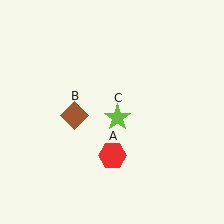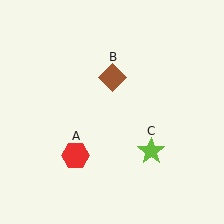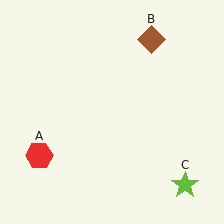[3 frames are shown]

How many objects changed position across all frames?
3 objects changed position: red hexagon (object A), brown diamond (object B), lime star (object C).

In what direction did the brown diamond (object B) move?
The brown diamond (object B) moved up and to the right.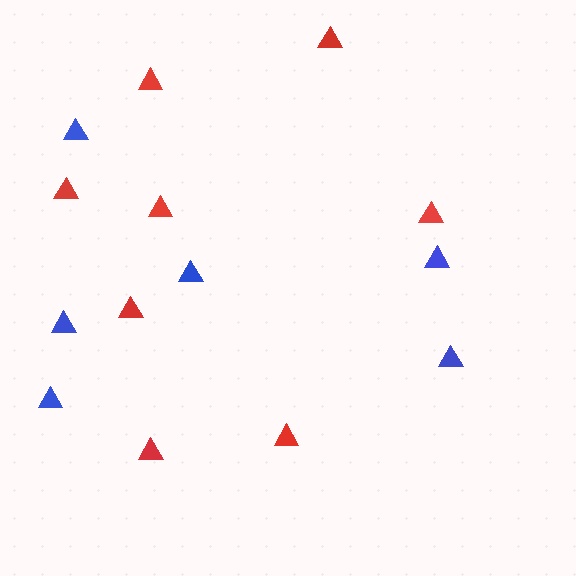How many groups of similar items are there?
There are 2 groups: one group of red triangles (8) and one group of blue triangles (6).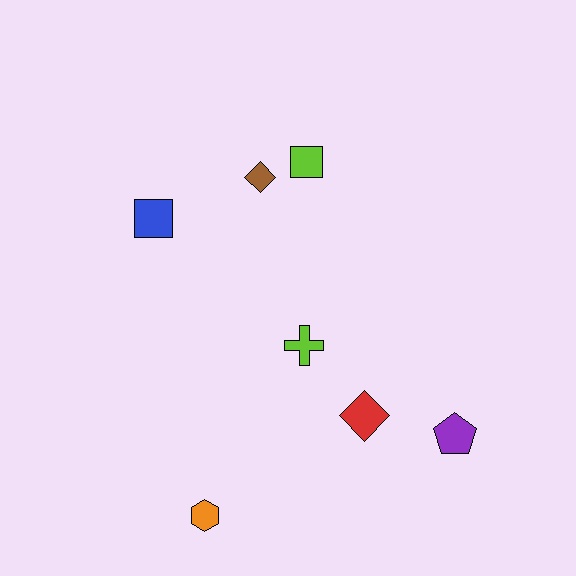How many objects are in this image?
There are 7 objects.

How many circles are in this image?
There are no circles.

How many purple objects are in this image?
There is 1 purple object.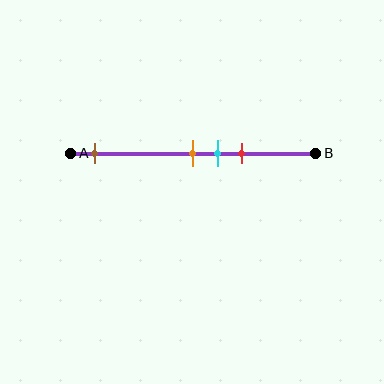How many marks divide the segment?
There are 4 marks dividing the segment.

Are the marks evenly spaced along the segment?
No, the marks are not evenly spaced.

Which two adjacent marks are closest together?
The orange and cyan marks are the closest adjacent pair.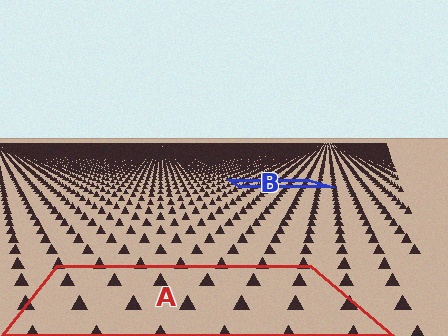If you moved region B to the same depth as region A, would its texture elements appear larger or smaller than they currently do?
They would appear larger. At a closer depth, the same texture elements are projected at a bigger on-screen size.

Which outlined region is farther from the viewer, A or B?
Region B is farther from the viewer — the texture elements inside it appear smaller and more densely packed.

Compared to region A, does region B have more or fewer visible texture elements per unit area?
Region B has more texture elements per unit area — they are packed more densely because it is farther away.